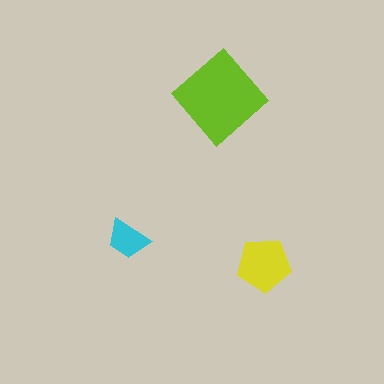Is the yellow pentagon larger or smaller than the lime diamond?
Smaller.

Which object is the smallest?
The cyan trapezoid.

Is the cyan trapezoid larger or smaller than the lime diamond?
Smaller.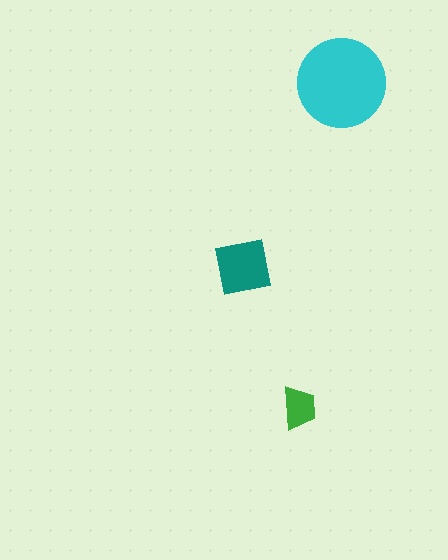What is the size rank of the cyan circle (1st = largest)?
1st.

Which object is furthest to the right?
The cyan circle is rightmost.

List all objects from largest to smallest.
The cyan circle, the teal square, the green trapezoid.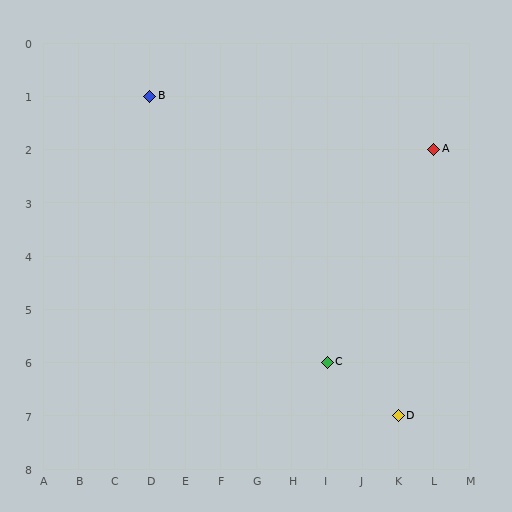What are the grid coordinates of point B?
Point B is at grid coordinates (D, 1).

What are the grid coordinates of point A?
Point A is at grid coordinates (L, 2).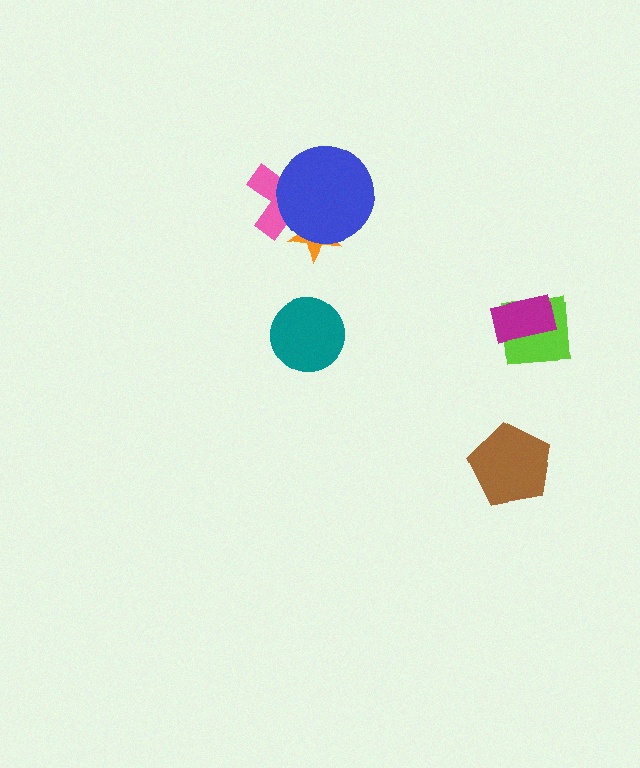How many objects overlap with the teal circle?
0 objects overlap with the teal circle.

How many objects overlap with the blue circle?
2 objects overlap with the blue circle.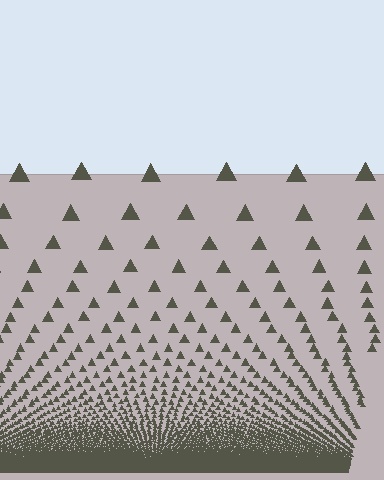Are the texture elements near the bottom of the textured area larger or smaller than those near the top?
Smaller. The gradient is inverted — elements near the bottom are smaller and denser.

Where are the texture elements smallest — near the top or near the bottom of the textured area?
Near the bottom.